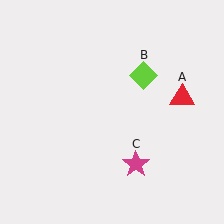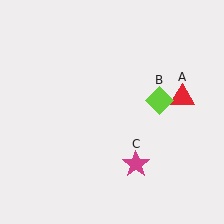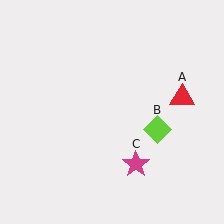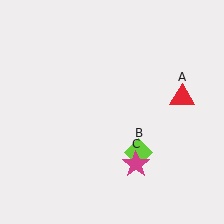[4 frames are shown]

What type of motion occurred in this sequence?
The lime diamond (object B) rotated clockwise around the center of the scene.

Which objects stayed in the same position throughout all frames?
Red triangle (object A) and magenta star (object C) remained stationary.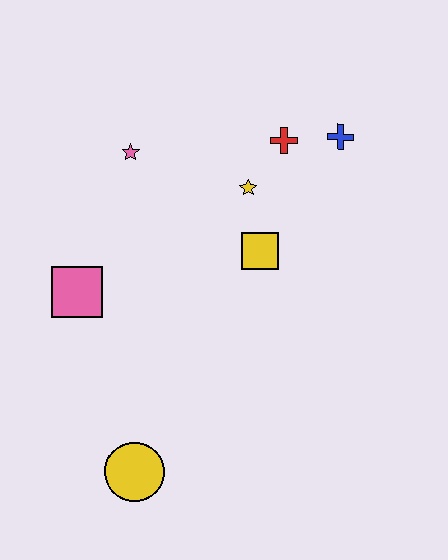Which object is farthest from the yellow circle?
The blue cross is farthest from the yellow circle.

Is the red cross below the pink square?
No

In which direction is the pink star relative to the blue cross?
The pink star is to the left of the blue cross.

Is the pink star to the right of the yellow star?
No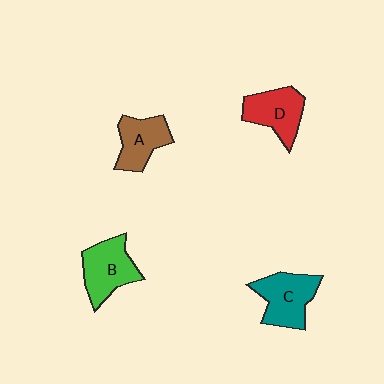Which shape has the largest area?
Shape B (green).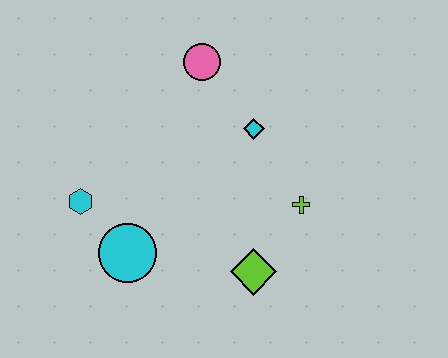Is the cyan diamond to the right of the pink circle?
Yes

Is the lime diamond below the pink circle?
Yes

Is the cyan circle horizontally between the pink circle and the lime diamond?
No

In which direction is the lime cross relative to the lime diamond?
The lime cross is above the lime diamond.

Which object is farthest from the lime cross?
The cyan hexagon is farthest from the lime cross.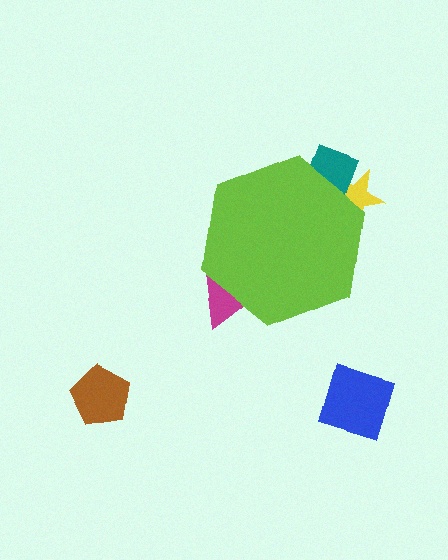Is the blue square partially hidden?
No, the blue square is fully visible.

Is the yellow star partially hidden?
Yes, the yellow star is partially hidden behind the lime hexagon.